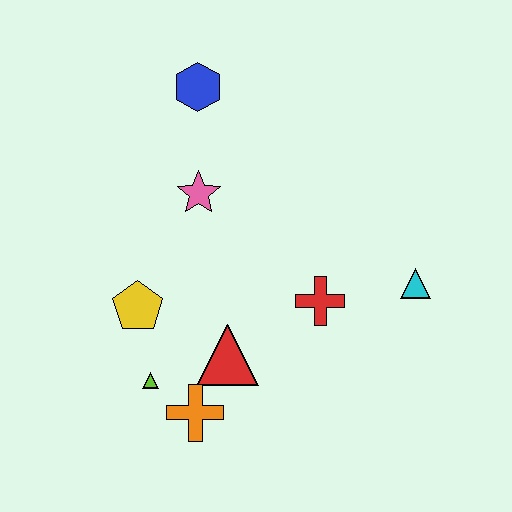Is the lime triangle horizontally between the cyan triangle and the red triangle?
No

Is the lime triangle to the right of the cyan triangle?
No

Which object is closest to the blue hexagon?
The pink star is closest to the blue hexagon.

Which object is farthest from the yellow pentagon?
The cyan triangle is farthest from the yellow pentagon.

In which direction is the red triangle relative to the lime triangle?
The red triangle is to the right of the lime triangle.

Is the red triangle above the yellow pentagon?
No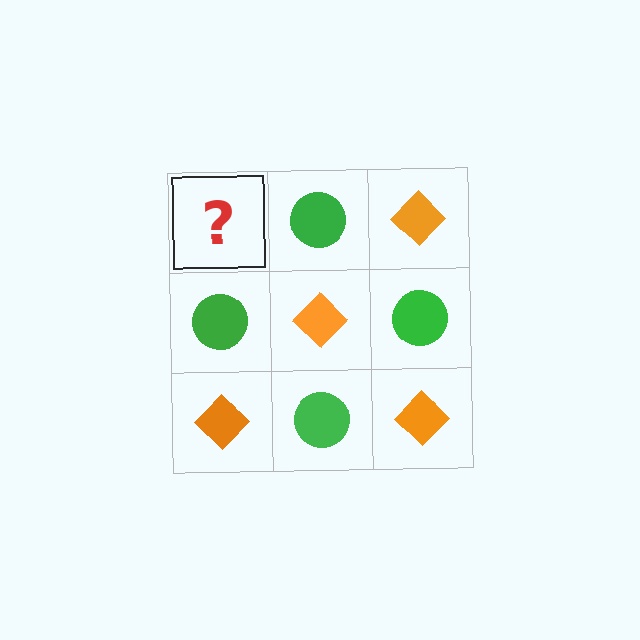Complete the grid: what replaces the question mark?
The question mark should be replaced with an orange diamond.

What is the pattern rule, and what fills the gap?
The rule is that it alternates orange diamond and green circle in a checkerboard pattern. The gap should be filled with an orange diamond.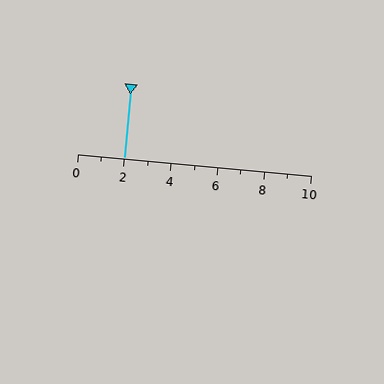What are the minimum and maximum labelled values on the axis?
The axis runs from 0 to 10.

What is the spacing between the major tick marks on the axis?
The major ticks are spaced 2 apart.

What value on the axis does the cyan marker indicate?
The marker indicates approximately 2.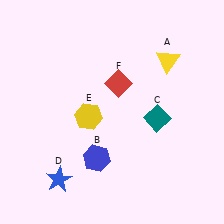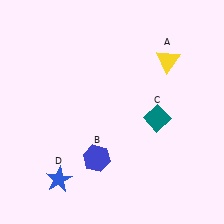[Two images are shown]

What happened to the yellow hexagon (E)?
The yellow hexagon (E) was removed in Image 2. It was in the bottom-left area of Image 1.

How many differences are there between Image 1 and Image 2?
There are 2 differences between the two images.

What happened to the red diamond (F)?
The red diamond (F) was removed in Image 2. It was in the top-right area of Image 1.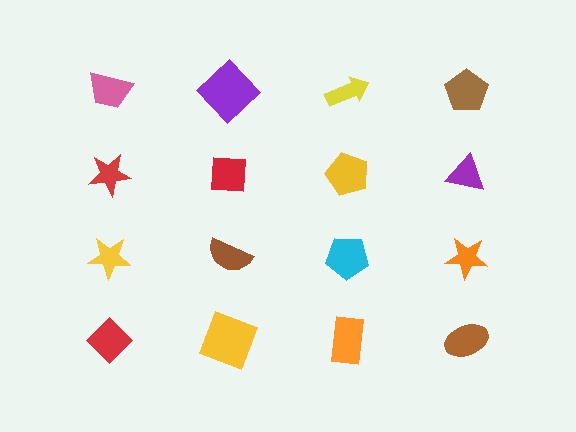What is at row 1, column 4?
A brown pentagon.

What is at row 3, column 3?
A cyan pentagon.